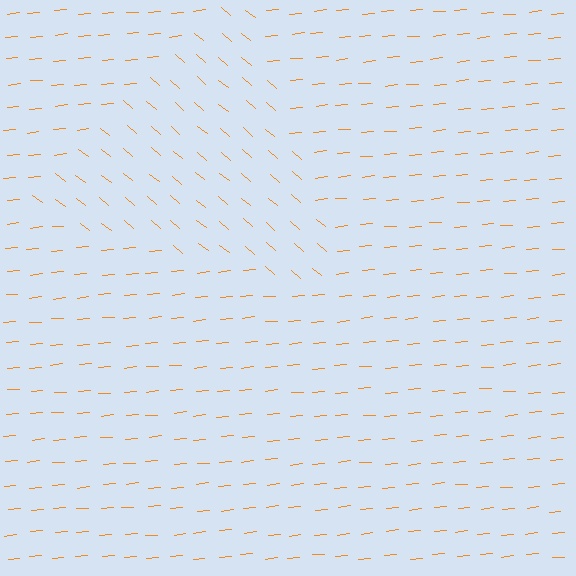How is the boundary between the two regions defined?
The boundary is defined purely by a change in line orientation (approximately 45 degrees difference). All lines are the same color and thickness.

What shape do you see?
I see a triangle.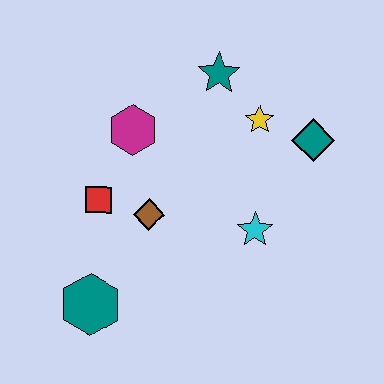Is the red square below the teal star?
Yes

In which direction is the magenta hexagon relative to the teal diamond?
The magenta hexagon is to the left of the teal diamond.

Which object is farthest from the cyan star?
The teal hexagon is farthest from the cyan star.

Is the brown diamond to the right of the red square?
Yes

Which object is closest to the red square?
The brown diamond is closest to the red square.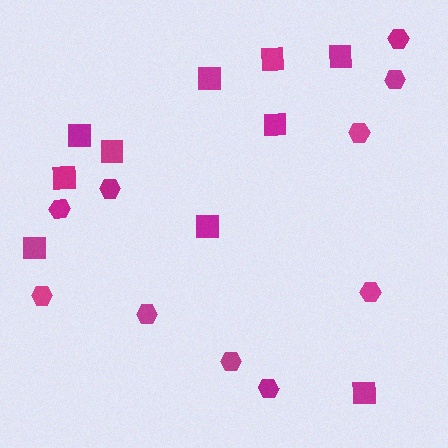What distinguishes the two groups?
There are 2 groups: one group of hexagons (10) and one group of squares (10).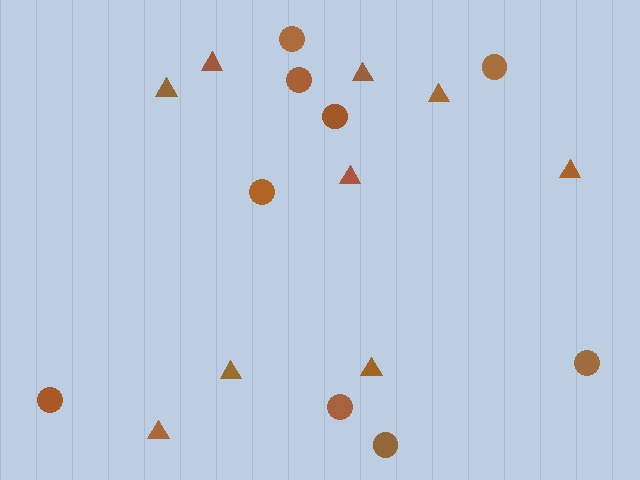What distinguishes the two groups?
There are 2 groups: one group of triangles (9) and one group of circles (9).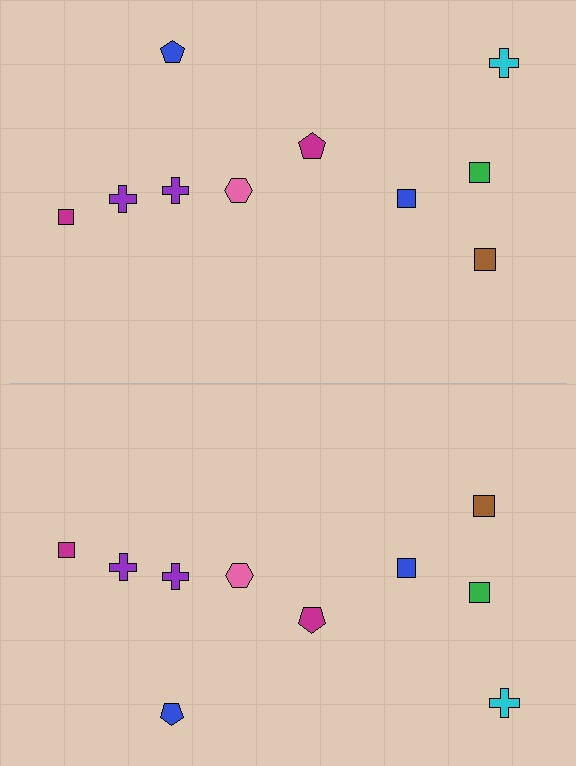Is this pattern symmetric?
Yes, this pattern has bilateral (reflection) symmetry.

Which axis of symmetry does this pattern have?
The pattern has a horizontal axis of symmetry running through the center of the image.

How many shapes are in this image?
There are 20 shapes in this image.